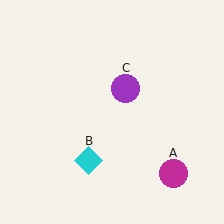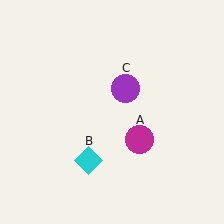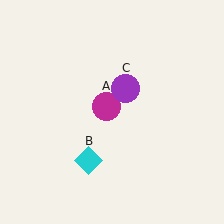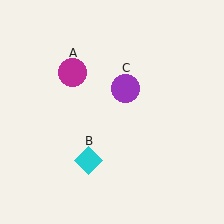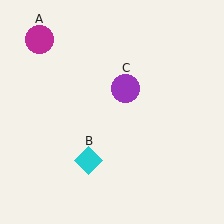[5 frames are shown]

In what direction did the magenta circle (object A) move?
The magenta circle (object A) moved up and to the left.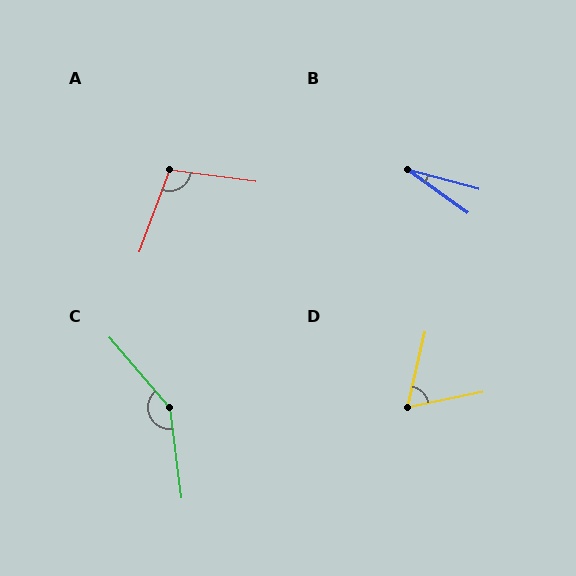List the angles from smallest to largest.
B (20°), D (65°), A (102°), C (147°).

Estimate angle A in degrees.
Approximately 102 degrees.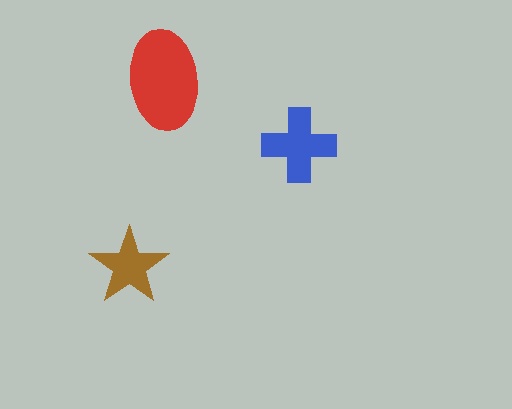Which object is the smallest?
The brown star.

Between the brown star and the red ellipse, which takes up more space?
The red ellipse.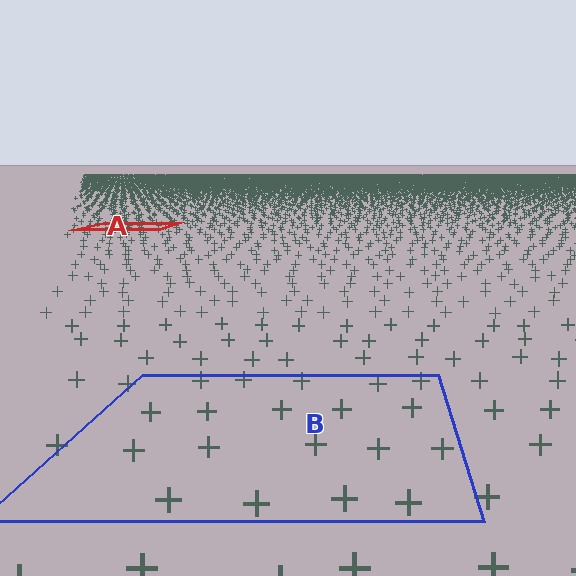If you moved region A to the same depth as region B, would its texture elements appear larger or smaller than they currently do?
They would appear larger. At a closer depth, the same texture elements are projected at a bigger on-screen size.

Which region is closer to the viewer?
Region B is closer. The texture elements there are larger and more spread out.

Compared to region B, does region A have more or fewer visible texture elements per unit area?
Region A has more texture elements per unit area — they are packed more densely because it is farther away.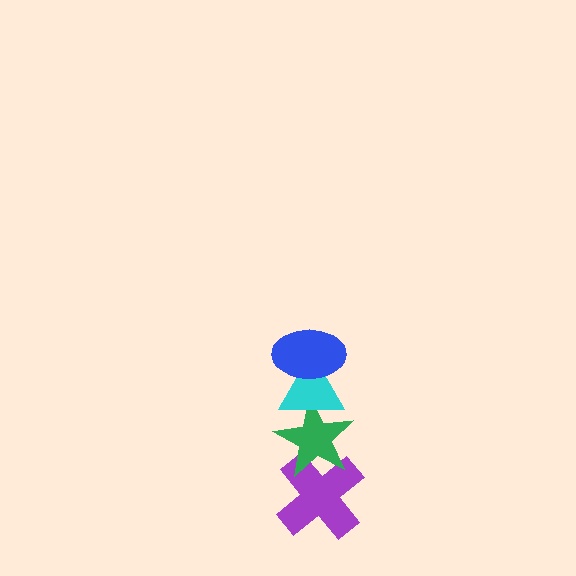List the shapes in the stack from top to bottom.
From top to bottom: the blue ellipse, the cyan triangle, the green star, the purple cross.